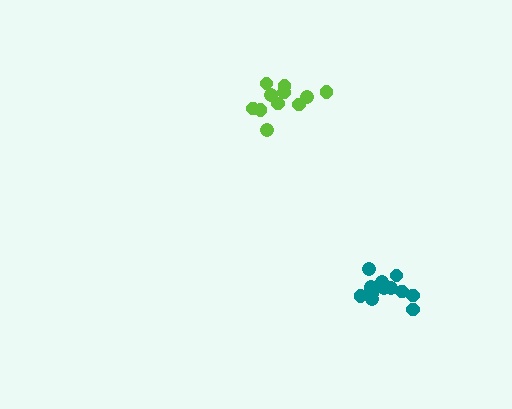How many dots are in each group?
Group 1: 13 dots, Group 2: 11 dots (24 total).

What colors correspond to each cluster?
The clusters are colored: teal, lime.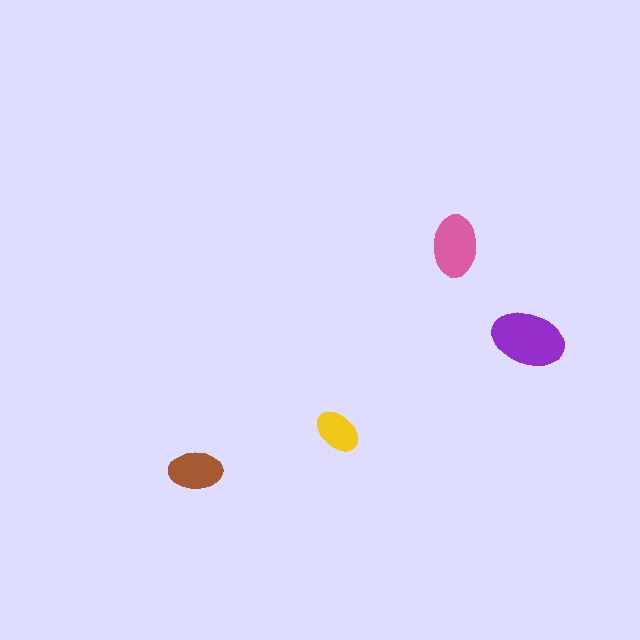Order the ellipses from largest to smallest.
the purple one, the pink one, the brown one, the yellow one.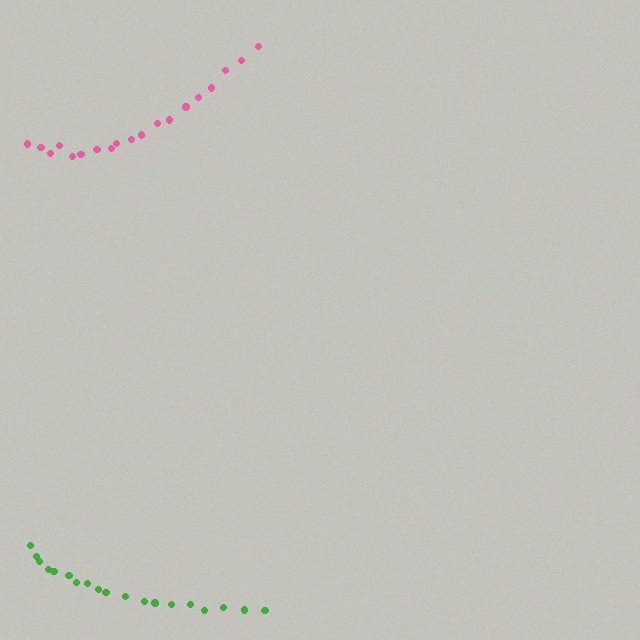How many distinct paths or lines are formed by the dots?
There are 2 distinct paths.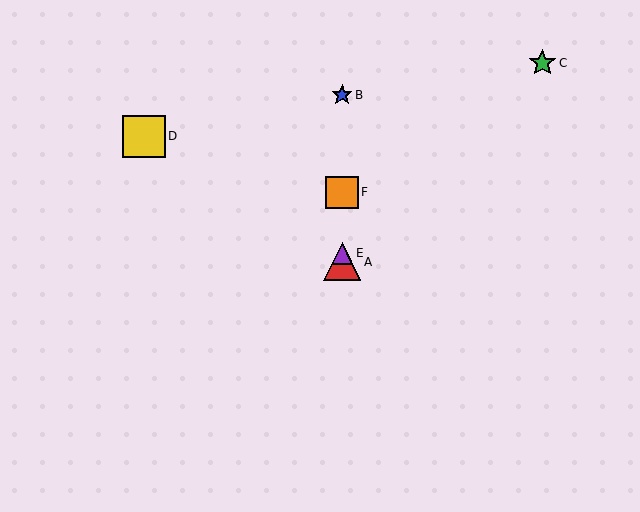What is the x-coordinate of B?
Object B is at x≈342.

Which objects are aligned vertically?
Objects A, B, E, F are aligned vertically.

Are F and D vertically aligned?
No, F is at x≈342 and D is at x≈144.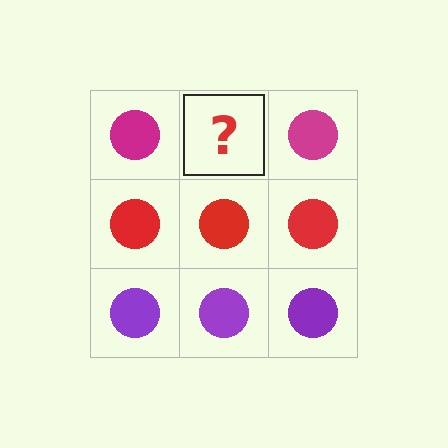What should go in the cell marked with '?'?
The missing cell should contain a magenta circle.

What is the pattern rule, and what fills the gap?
The rule is that each row has a consistent color. The gap should be filled with a magenta circle.